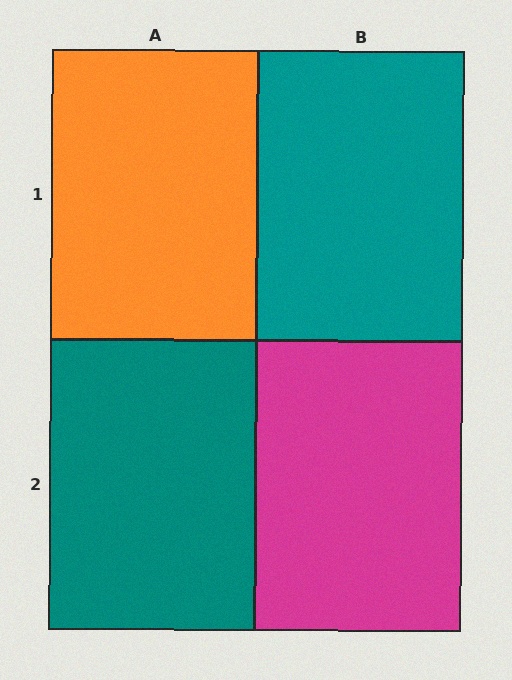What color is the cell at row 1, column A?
Orange.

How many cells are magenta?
1 cell is magenta.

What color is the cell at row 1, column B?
Teal.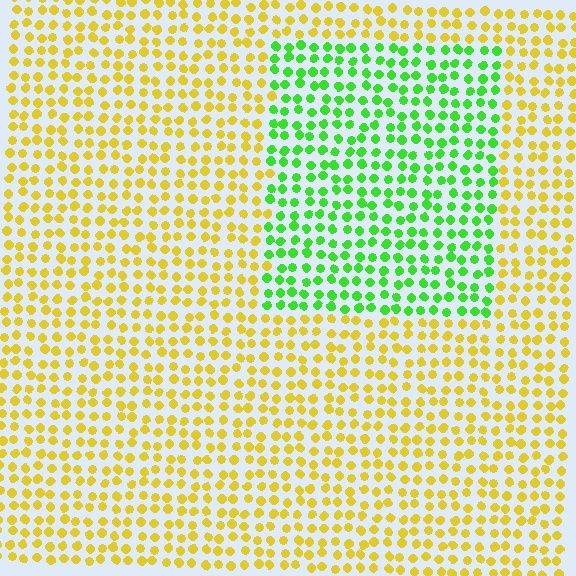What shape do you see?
I see a rectangle.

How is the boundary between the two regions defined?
The boundary is defined purely by a slight shift in hue (about 63 degrees). Spacing, size, and orientation are identical on both sides.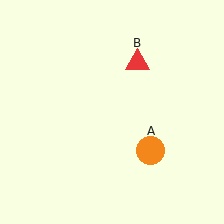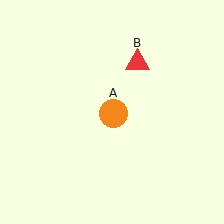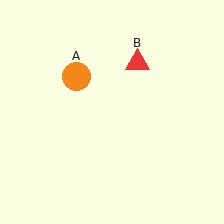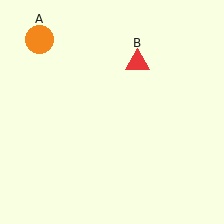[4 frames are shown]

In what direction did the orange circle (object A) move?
The orange circle (object A) moved up and to the left.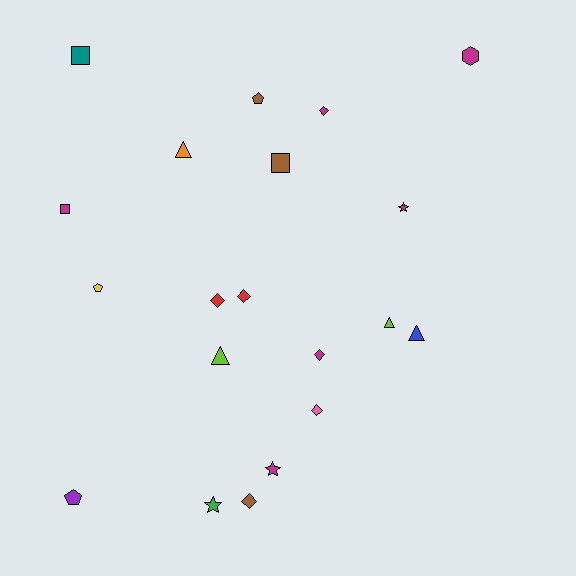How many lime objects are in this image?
There are 2 lime objects.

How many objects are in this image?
There are 20 objects.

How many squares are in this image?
There are 3 squares.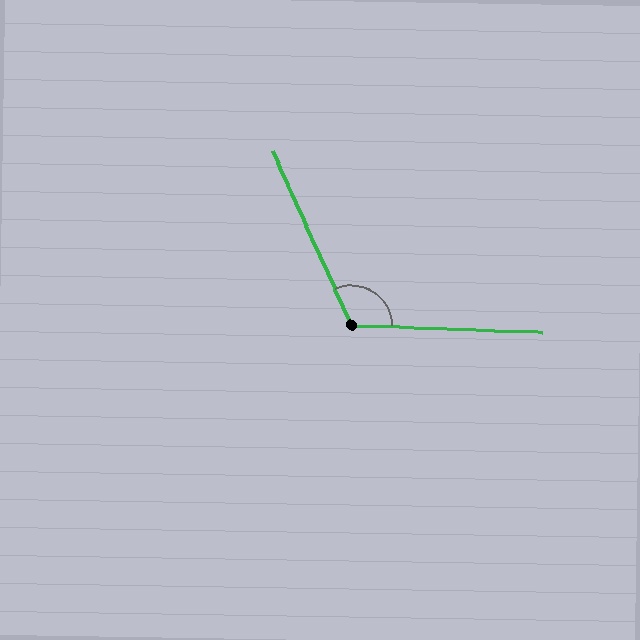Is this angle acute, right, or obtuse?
It is obtuse.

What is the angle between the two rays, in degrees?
Approximately 116 degrees.